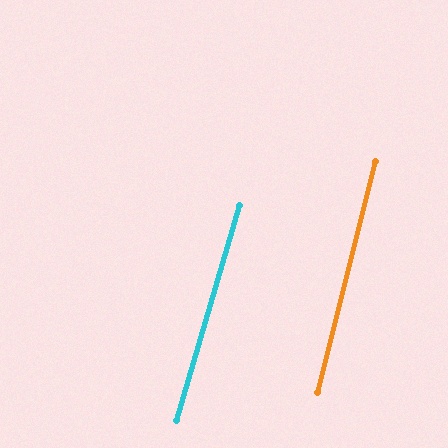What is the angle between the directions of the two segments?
Approximately 2 degrees.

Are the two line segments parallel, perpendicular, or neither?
Parallel — their directions differ by only 1.8°.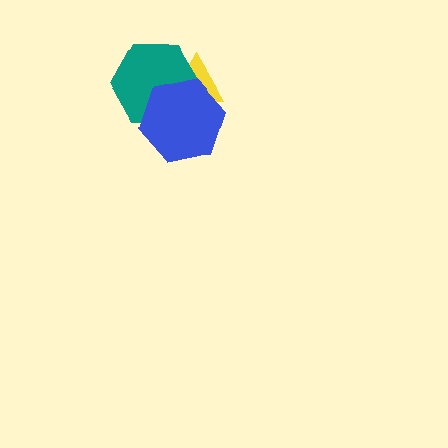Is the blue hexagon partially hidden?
No, no other shape covers it.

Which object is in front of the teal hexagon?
The blue hexagon is in front of the teal hexagon.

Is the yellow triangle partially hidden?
Yes, it is partially covered by another shape.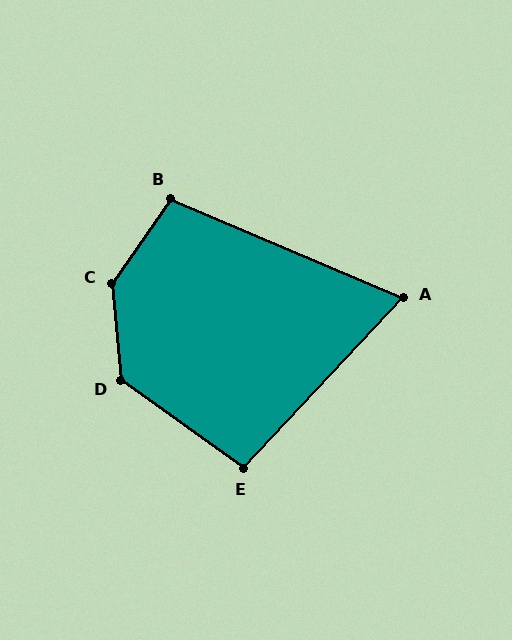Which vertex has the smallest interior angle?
A, at approximately 70 degrees.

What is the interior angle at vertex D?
Approximately 130 degrees (obtuse).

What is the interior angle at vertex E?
Approximately 98 degrees (obtuse).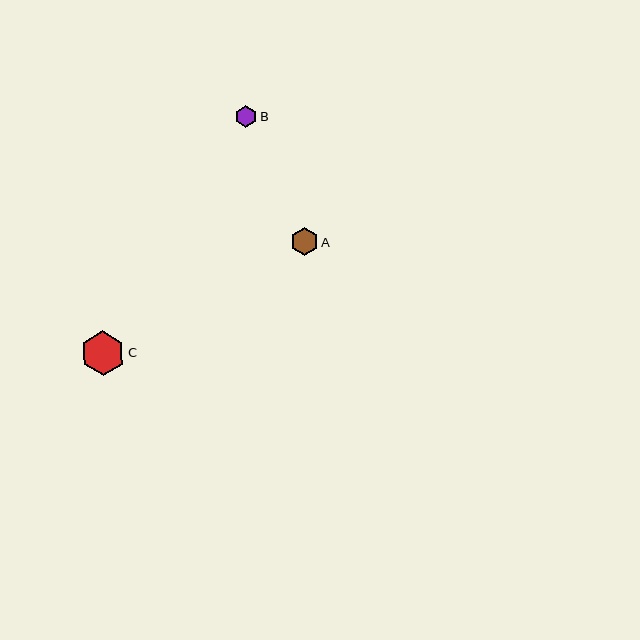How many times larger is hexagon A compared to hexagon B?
Hexagon A is approximately 1.3 times the size of hexagon B.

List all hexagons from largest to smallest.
From largest to smallest: C, A, B.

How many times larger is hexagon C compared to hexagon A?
Hexagon C is approximately 1.6 times the size of hexagon A.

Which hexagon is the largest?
Hexagon C is the largest with a size of approximately 45 pixels.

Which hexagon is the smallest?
Hexagon B is the smallest with a size of approximately 22 pixels.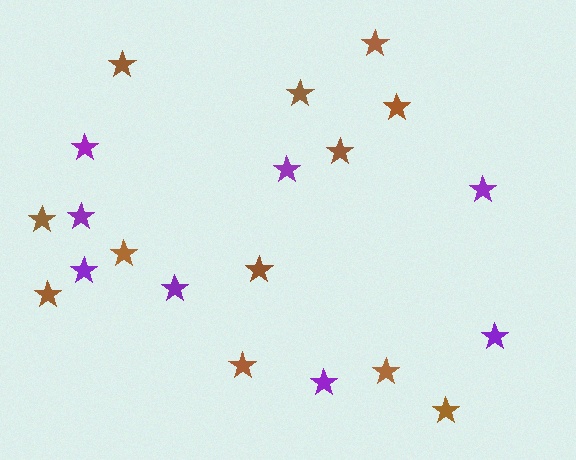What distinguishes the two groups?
There are 2 groups: one group of purple stars (8) and one group of brown stars (12).